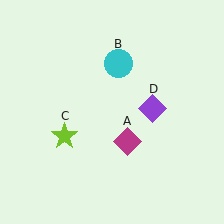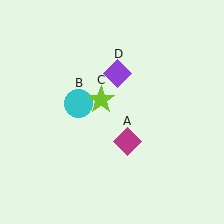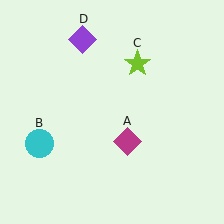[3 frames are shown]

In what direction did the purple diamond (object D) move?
The purple diamond (object D) moved up and to the left.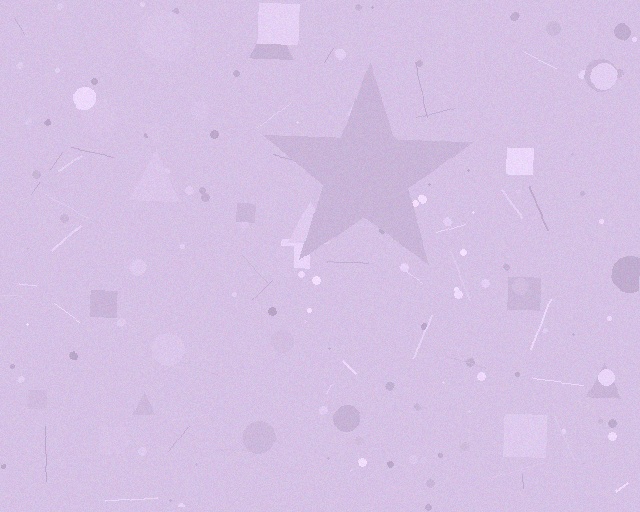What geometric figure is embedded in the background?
A star is embedded in the background.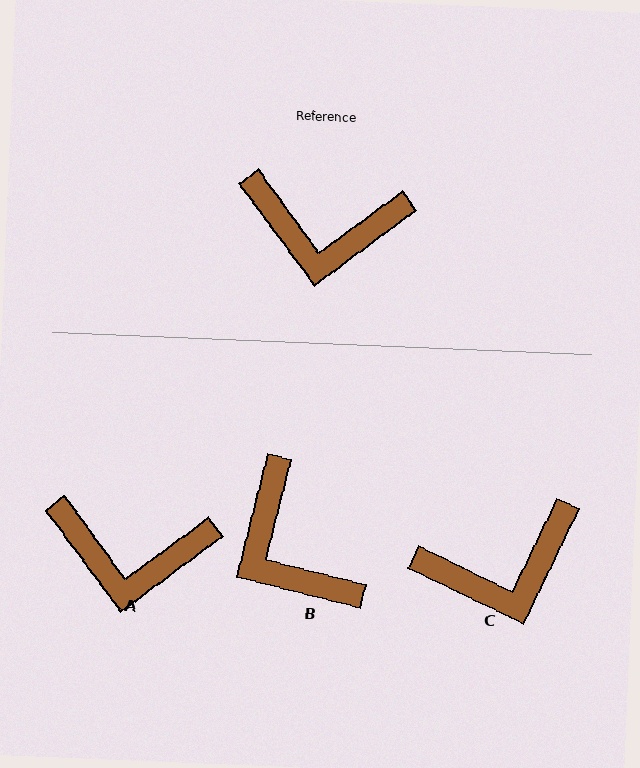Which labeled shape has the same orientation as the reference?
A.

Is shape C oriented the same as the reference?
No, it is off by about 28 degrees.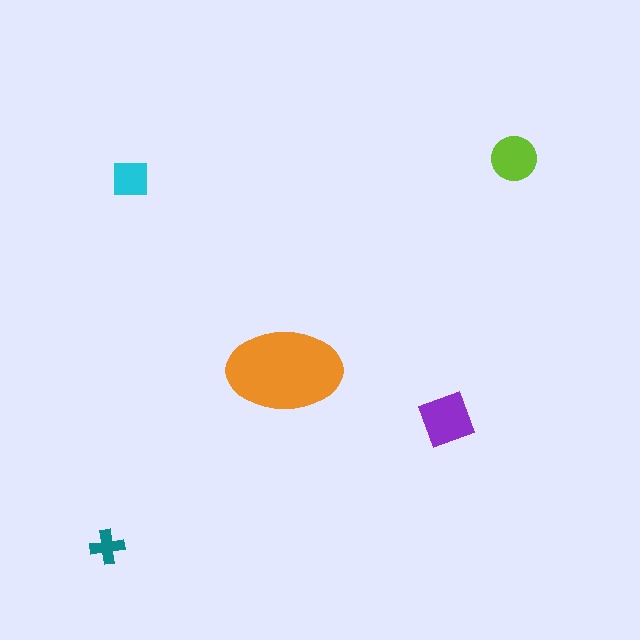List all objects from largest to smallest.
The orange ellipse, the purple diamond, the lime circle, the cyan square, the teal cross.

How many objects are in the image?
There are 5 objects in the image.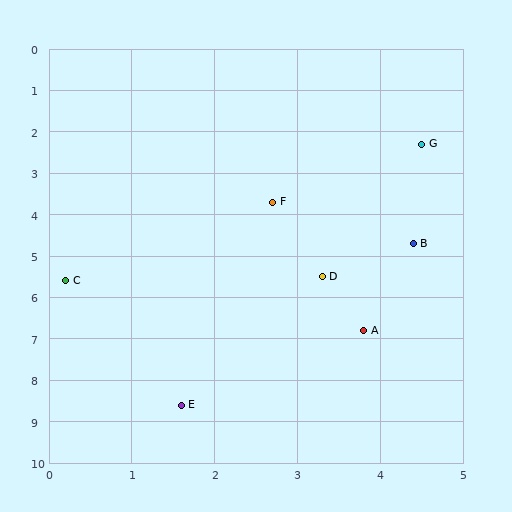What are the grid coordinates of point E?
Point E is at approximately (1.6, 8.6).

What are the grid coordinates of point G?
Point G is at approximately (4.5, 2.3).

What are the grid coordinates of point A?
Point A is at approximately (3.8, 6.8).